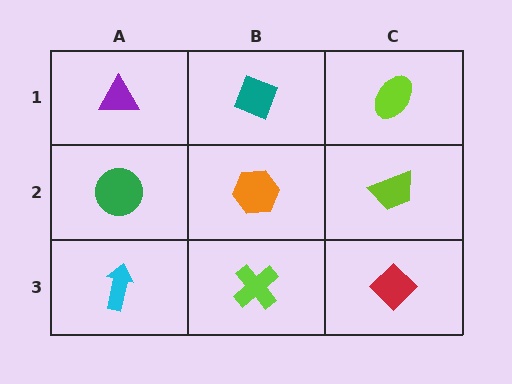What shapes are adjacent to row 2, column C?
A lime ellipse (row 1, column C), a red diamond (row 3, column C), an orange hexagon (row 2, column B).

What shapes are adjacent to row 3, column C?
A lime trapezoid (row 2, column C), a lime cross (row 3, column B).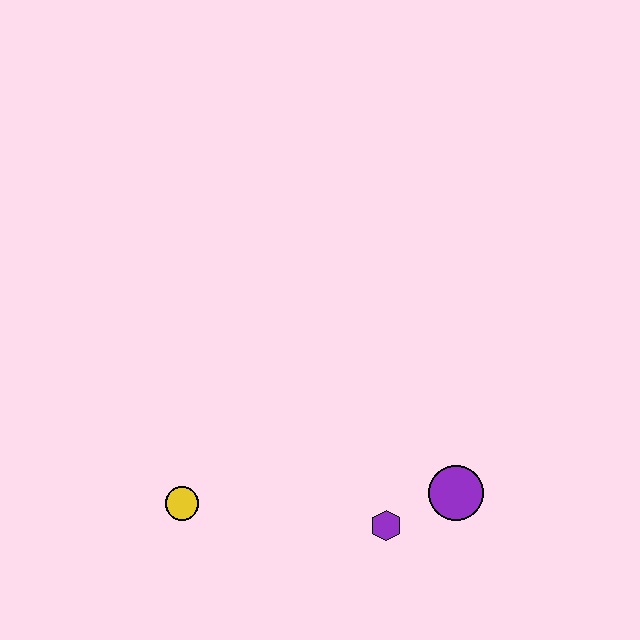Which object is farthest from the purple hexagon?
The yellow circle is farthest from the purple hexagon.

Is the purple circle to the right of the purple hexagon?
Yes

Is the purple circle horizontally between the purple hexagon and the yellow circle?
No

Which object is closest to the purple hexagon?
The purple circle is closest to the purple hexagon.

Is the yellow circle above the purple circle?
No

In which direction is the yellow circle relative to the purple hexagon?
The yellow circle is to the left of the purple hexagon.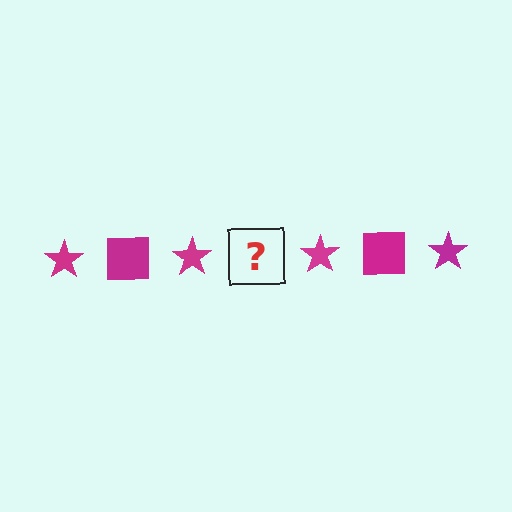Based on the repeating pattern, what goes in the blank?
The blank should be a magenta square.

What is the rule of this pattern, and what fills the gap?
The rule is that the pattern cycles through star, square shapes in magenta. The gap should be filled with a magenta square.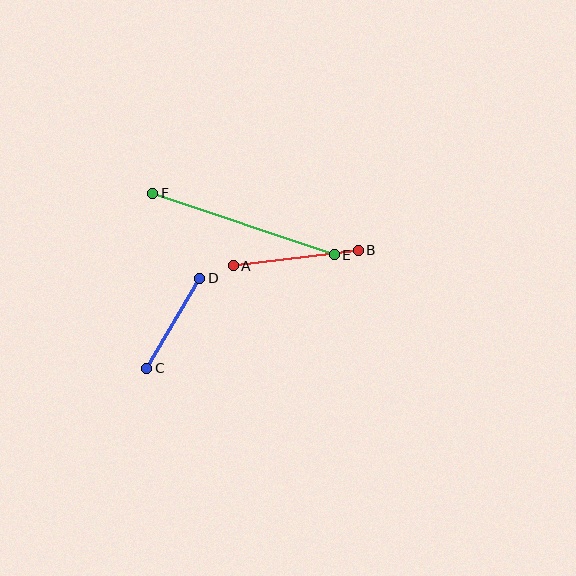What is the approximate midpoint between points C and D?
The midpoint is at approximately (173, 323) pixels.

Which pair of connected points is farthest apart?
Points E and F are farthest apart.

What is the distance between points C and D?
The distance is approximately 104 pixels.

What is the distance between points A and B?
The distance is approximately 126 pixels.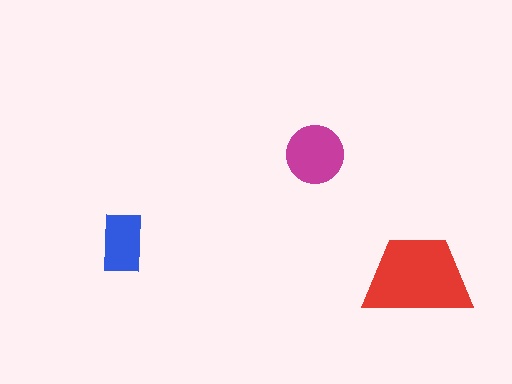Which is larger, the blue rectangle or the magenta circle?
The magenta circle.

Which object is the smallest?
The blue rectangle.